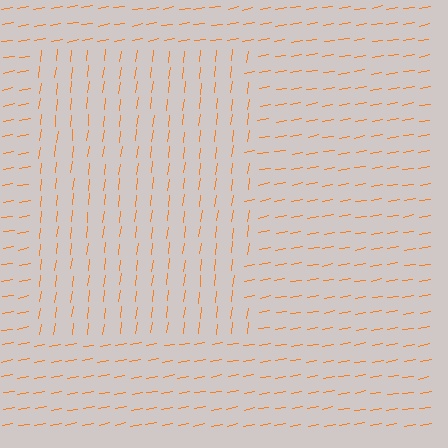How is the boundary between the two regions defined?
The boundary is defined purely by a change in line orientation (approximately 73 degrees difference). All lines are the same color and thickness.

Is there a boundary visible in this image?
Yes, there is a texture boundary formed by a change in line orientation.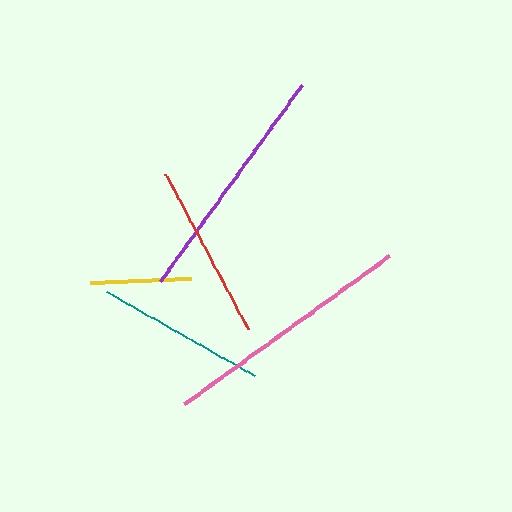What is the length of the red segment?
The red segment is approximately 176 pixels long.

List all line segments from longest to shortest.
From longest to shortest: pink, purple, red, teal, yellow.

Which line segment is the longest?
The pink line is the longest at approximately 253 pixels.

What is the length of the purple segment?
The purple segment is approximately 242 pixels long.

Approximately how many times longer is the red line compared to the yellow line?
The red line is approximately 1.7 times the length of the yellow line.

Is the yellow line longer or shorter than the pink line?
The pink line is longer than the yellow line.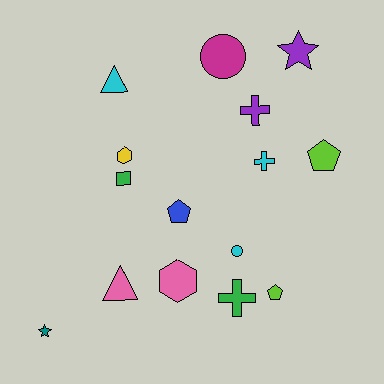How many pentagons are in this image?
There are 3 pentagons.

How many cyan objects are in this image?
There are 3 cyan objects.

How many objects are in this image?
There are 15 objects.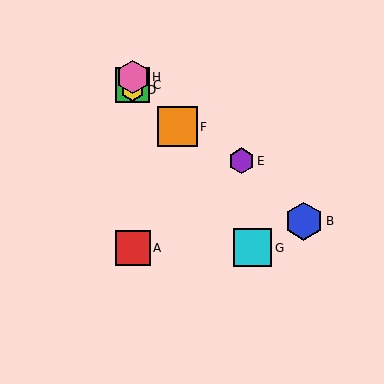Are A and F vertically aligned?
No, A is at x≈133 and F is at x≈177.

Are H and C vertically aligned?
Yes, both are at x≈133.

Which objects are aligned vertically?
Objects A, C, D, H are aligned vertically.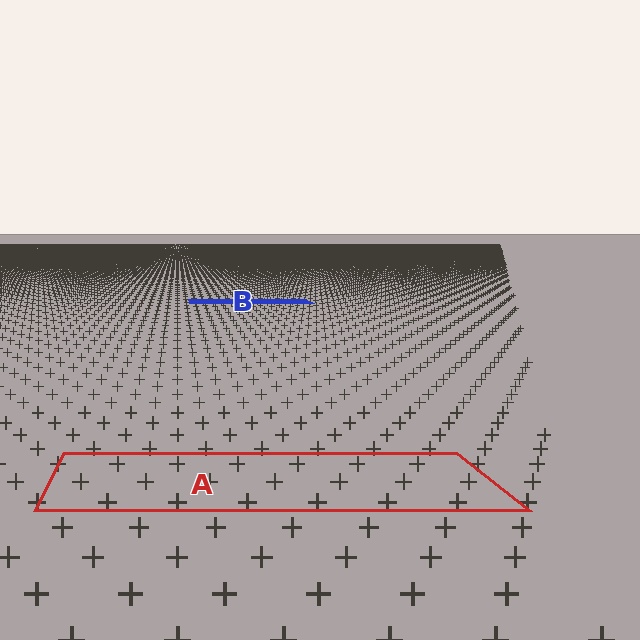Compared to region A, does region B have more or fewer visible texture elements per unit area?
Region B has more texture elements per unit area — they are packed more densely because it is farther away.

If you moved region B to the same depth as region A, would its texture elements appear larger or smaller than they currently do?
They would appear larger. At a closer depth, the same texture elements are projected at a bigger on-screen size.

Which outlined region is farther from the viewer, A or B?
Region B is farther from the viewer — the texture elements inside it appear smaller and more densely packed.